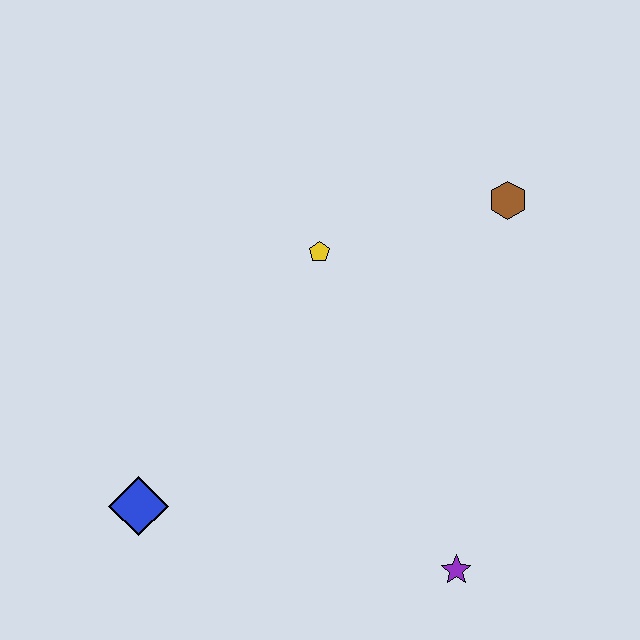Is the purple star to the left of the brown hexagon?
Yes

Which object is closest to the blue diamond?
The yellow pentagon is closest to the blue diamond.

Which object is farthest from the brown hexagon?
The blue diamond is farthest from the brown hexagon.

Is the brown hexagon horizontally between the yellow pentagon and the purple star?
No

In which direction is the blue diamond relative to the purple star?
The blue diamond is to the left of the purple star.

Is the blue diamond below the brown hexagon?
Yes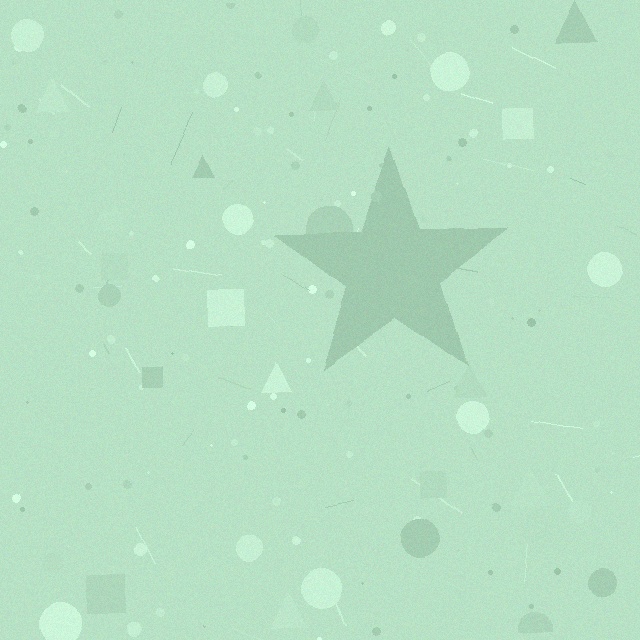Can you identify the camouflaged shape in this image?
The camouflaged shape is a star.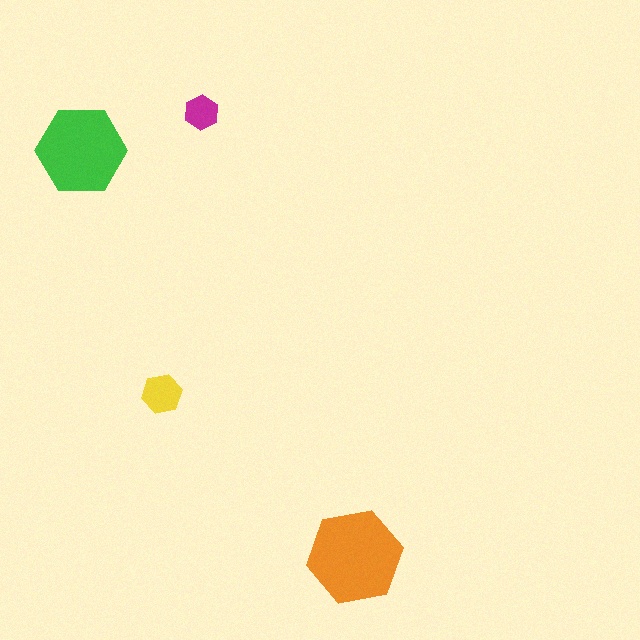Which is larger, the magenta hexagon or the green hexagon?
The green one.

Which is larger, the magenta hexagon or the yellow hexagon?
The yellow one.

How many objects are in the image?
There are 4 objects in the image.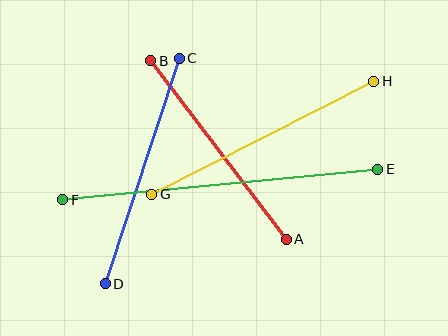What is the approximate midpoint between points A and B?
The midpoint is at approximately (219, 150) pixels.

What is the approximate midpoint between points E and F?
The midpoint is at approximately (220, 185) pixels.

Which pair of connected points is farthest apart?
Points E and F are farthest apart.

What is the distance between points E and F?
The distance is approximately 317 pixels.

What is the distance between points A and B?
The distance is approximately 224 pixels.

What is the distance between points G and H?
The distance is approximately 249 pixels.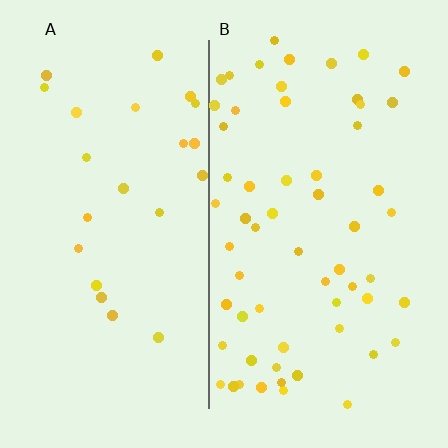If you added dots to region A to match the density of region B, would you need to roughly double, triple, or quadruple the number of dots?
Approximately triple.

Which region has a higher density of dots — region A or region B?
B (the right).